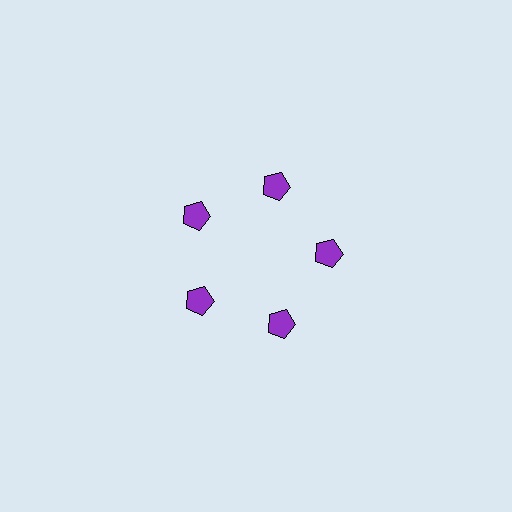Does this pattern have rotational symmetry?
Yes, this pattern has 5-fold rotational symmetry. It looks the same after rotating 72 degrees around the center.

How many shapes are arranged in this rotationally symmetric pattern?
There are 5 shapes, arranged in 5 groups of 1.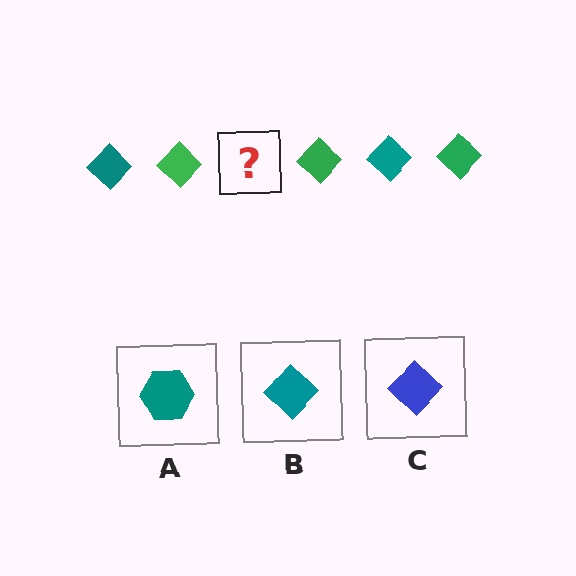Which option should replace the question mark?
Option B.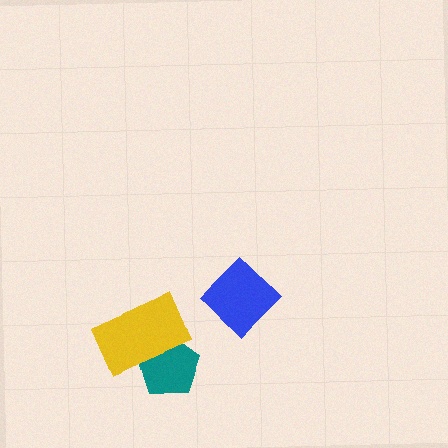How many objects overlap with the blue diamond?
0 objects overlap with the blue diamond.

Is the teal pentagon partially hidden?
Yes, it is partially covered by another shape.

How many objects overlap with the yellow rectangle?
1 object overlaps with the yellow rectangle.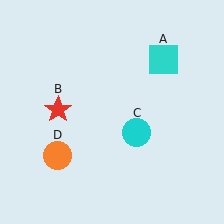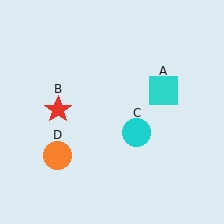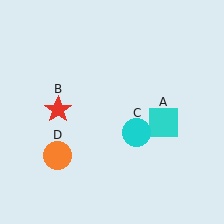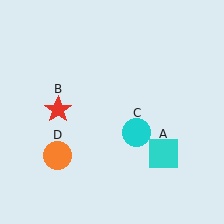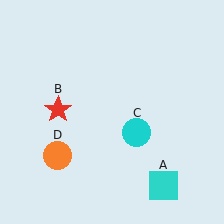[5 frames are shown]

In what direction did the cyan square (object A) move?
The cyan square (object A) moved down.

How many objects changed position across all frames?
1 object changed position: cyan square (object A).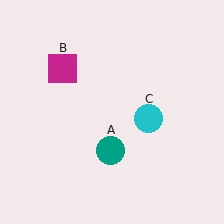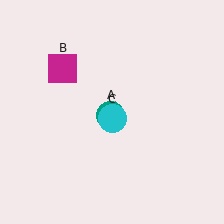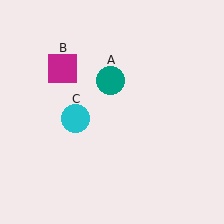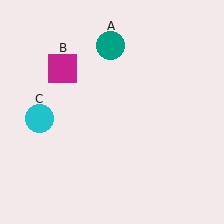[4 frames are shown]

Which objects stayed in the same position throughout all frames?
Magenta square (object B) remained stationary.